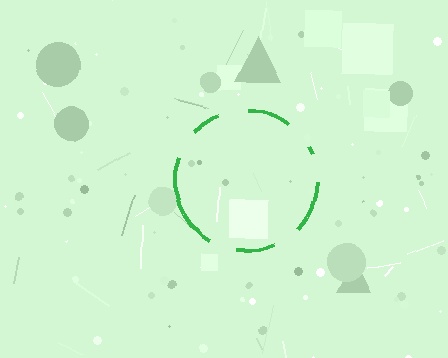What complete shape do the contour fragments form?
The contour fragments form a circle.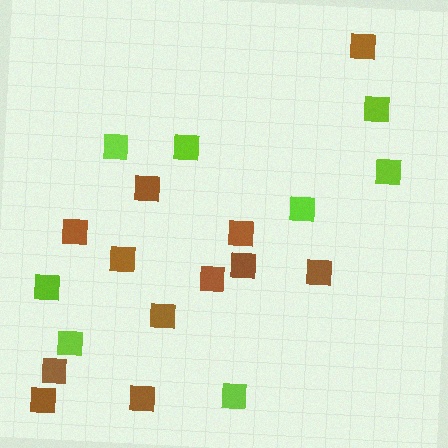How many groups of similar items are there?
There are 2 groups: one group of brown squares (12) and one group of lime squares (8).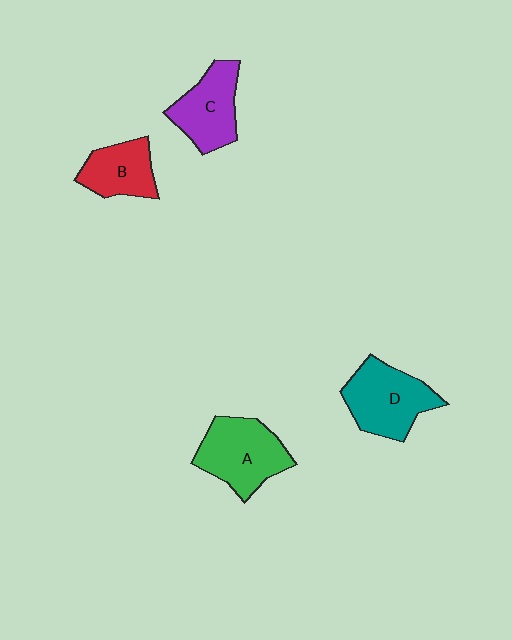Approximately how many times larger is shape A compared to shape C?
Approximately 1.2 times.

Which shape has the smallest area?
Shape B (red).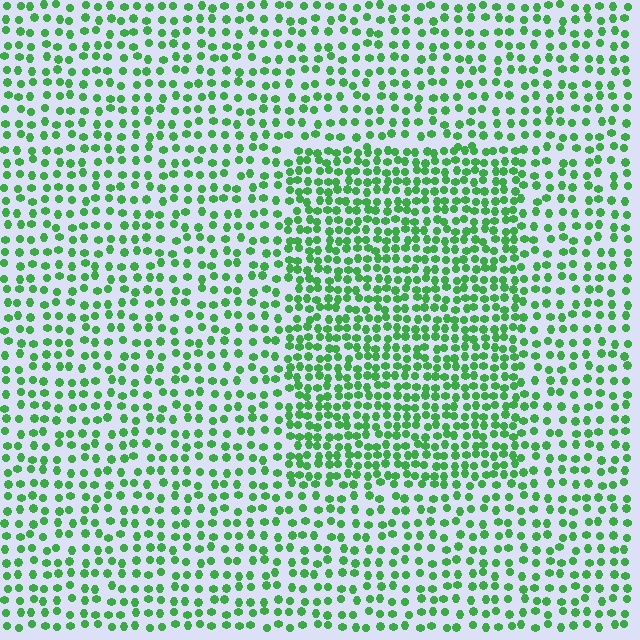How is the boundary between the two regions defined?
The boundary is defined by a change in element density (approximately 1.7x ratio). All elements are the same color, size, and shape.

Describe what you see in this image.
The image contains small green elements arranged at two different densities. A rectangle-shaped region is visible where the elements are more densely packed than the surrounding area.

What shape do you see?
I see a rectangle.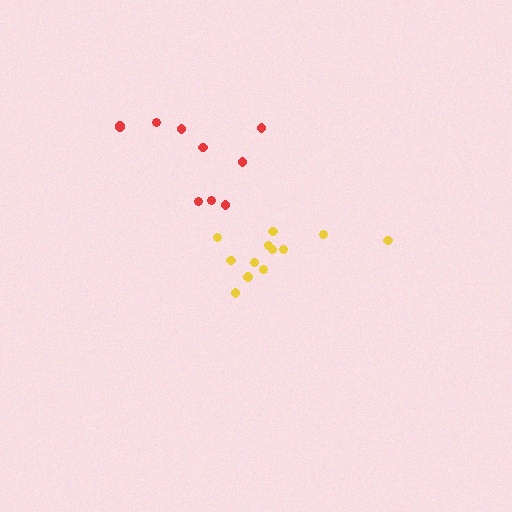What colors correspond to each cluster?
The clusters are colored: yellow, red.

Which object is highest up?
The red cluster is topmost.